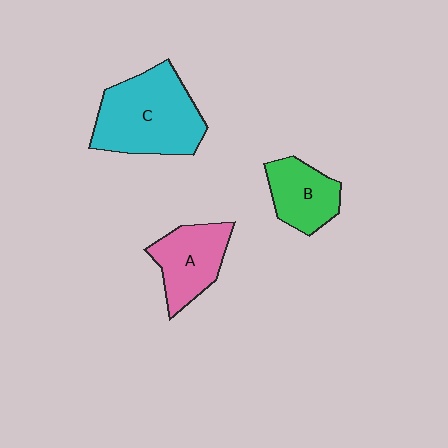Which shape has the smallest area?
Shape B (green).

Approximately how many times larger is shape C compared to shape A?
Approximately 1.6 times.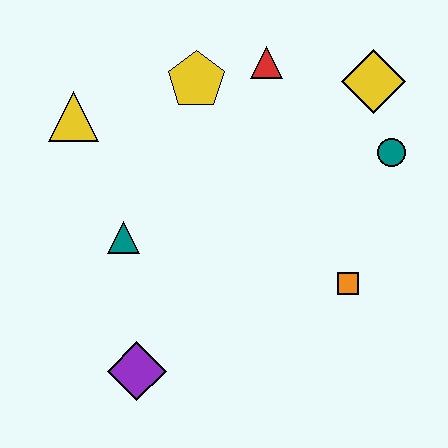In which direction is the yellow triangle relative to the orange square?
The yellow triangle is to the left of the orange square.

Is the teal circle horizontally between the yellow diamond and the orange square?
No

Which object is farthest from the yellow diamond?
The purple diamond is farthest from the yellow diamond.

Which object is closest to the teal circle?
The yellow diamond is closest to the teal circle.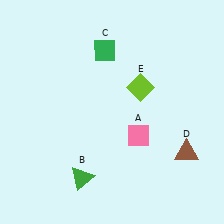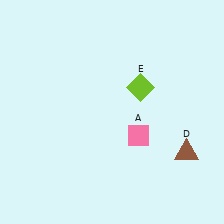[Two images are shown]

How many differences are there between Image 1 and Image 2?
There are 2 differences between the two images.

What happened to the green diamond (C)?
The green diamond (C) was removed in Image 2. It was in the top-left area of Image 1.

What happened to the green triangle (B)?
The green triangle (B) was removed in Image 2. It was in the bottom-left area of Image 1.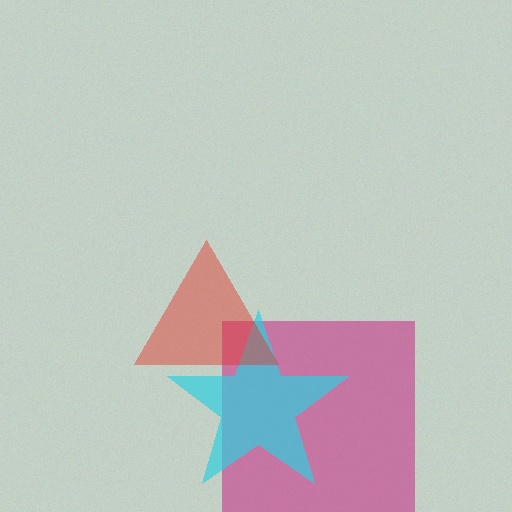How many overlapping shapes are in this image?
There are 3 overlapping shapes in the image.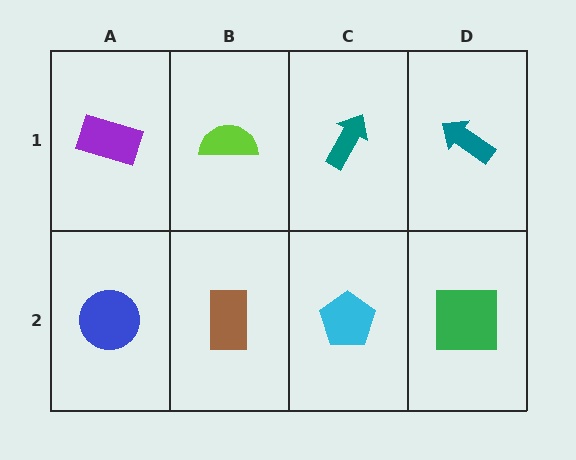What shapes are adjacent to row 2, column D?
A teal arrow (row 1, column D), a cyan pentagon (row 2, column C).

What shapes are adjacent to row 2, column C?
A teal arrow (row 1, column C), a brown rectangle (row 2, column B), a green square (row 2, column D).